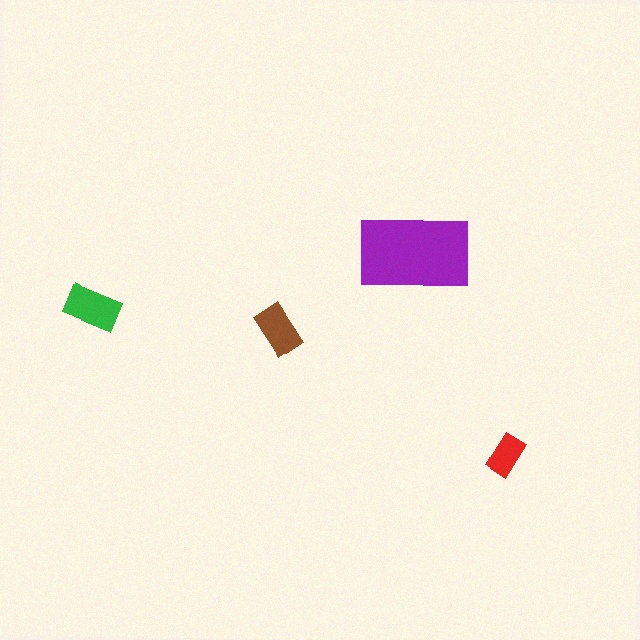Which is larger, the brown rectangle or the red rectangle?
The brown one.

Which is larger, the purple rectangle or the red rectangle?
The purple one.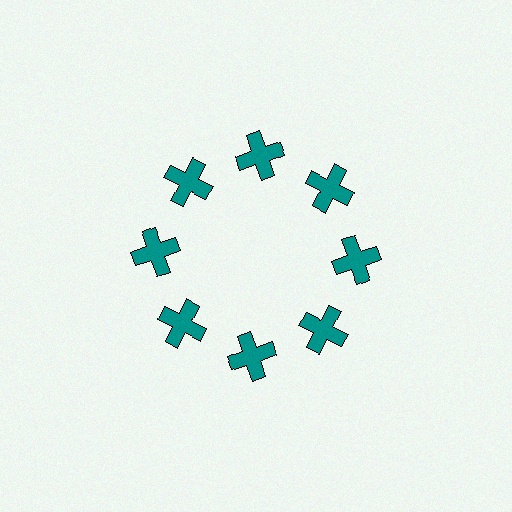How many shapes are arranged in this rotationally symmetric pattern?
There are 8 shapes, arranged in 8 groups of 1.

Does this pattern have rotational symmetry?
Yes, this pattern has 8-fold rotational symmetry. It looks the same after rotating 45 degrees around the center.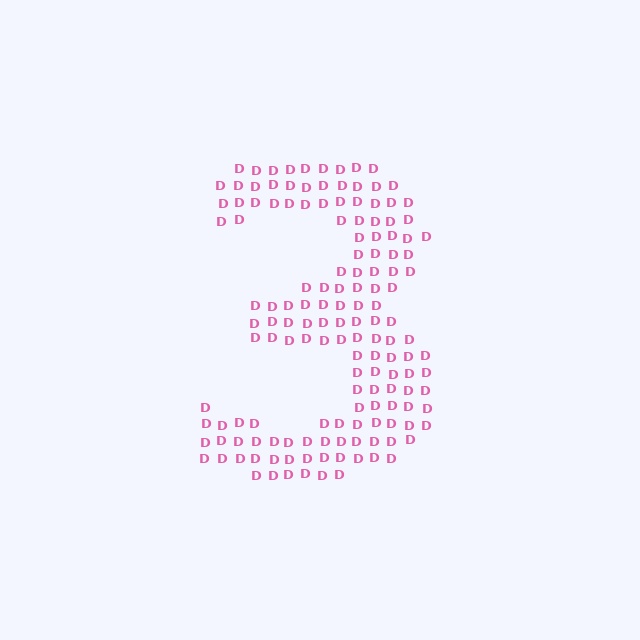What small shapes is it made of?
It is made of small letter D's.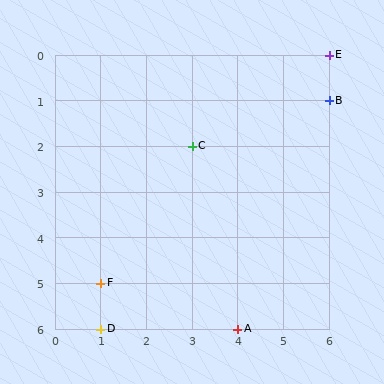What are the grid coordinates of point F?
Point F is at grid coordinates (1, 5).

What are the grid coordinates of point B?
Point B is at grid coordinates (6, 1).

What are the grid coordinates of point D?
Point D is at grid coordinates (1, 6).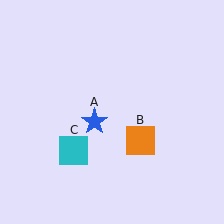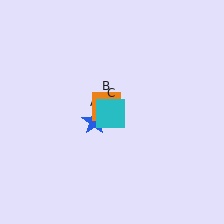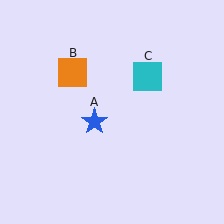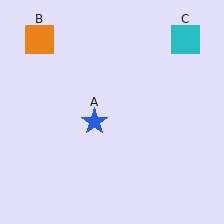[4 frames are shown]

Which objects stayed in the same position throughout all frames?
Blue star (object A) remained stationary.